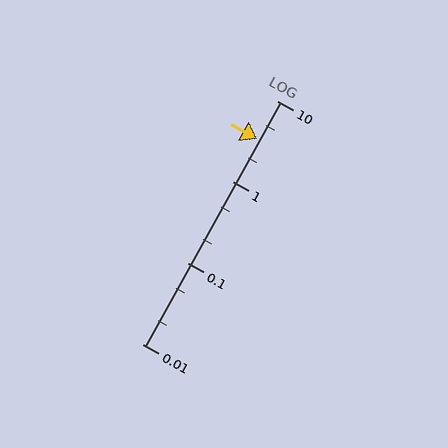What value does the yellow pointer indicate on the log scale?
The pointer indicates approximately 3.4.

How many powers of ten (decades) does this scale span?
The scale spans 3 decades, from 0.01 to 10.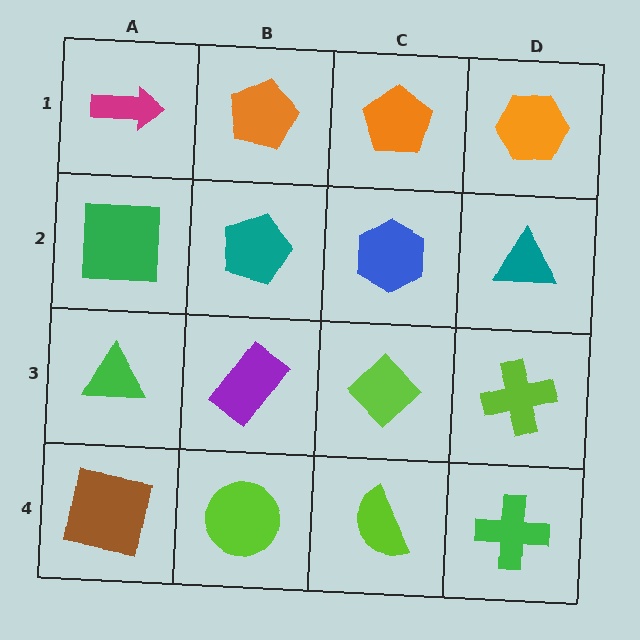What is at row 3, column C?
A lime diamond.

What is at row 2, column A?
A green square.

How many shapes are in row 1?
4 shapes.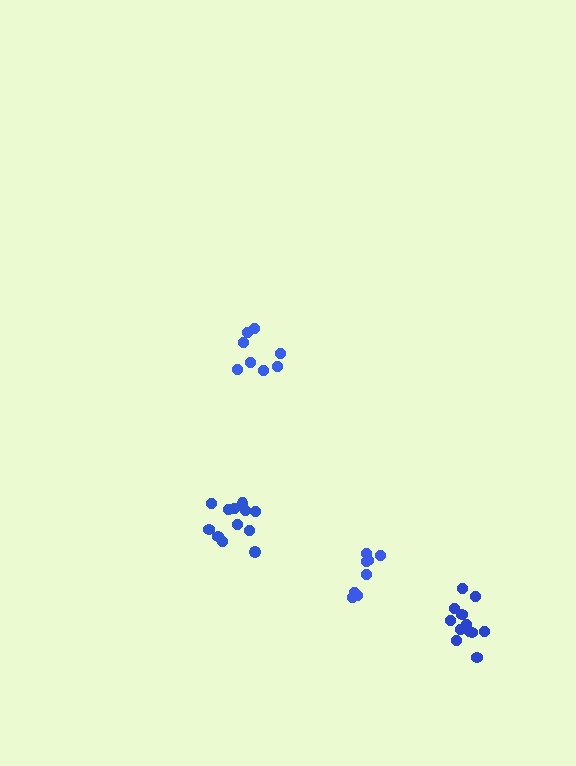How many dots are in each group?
Group 1: 8 dots, Group 2: 12 dots, Group 3: 8 dots, Group 4: 12 dots (40 total).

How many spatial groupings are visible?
There are 4 spatial groupings.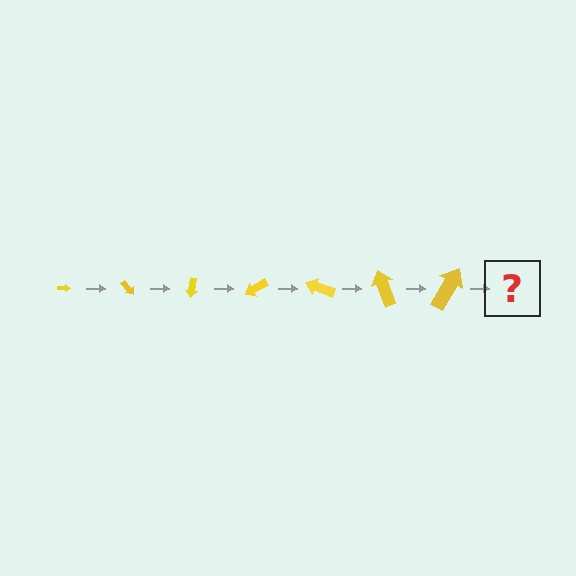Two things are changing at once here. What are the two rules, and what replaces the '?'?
The two rules are that the arrow grows larger each step and it rotates 50 degrees each step. The '?' should be an arrow, larger than the previous one and rotated 350 degrees from the start.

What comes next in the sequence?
The next element should be an arrow, larger than the previous one and rotated 350 degrees from the start.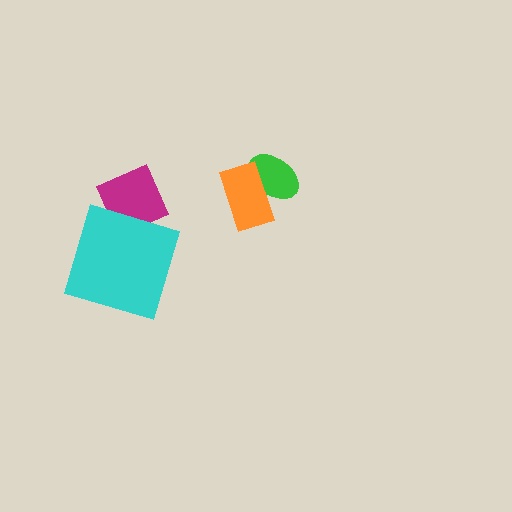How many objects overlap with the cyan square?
1 object overlaps with the cyan square.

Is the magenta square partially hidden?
Yes, it is partially covered by another shape.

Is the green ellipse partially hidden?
Yes, it is partially covered by another shape.